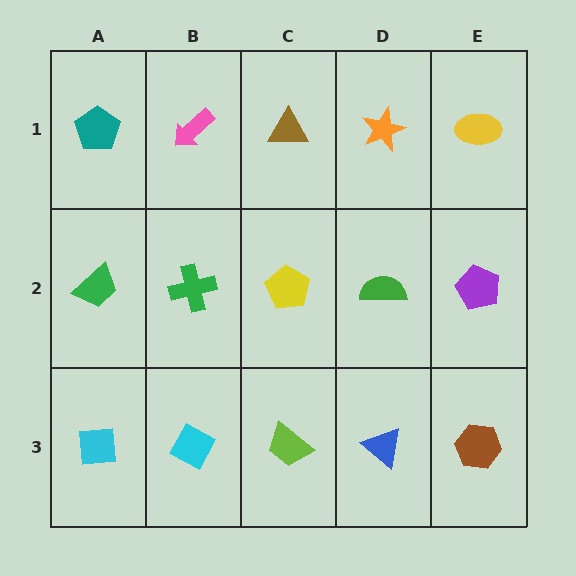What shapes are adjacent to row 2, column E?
A yellow ellipse (row 1, column E), a brown hexagon (row 3, column E), a green semicircle (row 2, column D).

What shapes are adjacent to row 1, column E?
A purple pentagon (row 2, column E), an orange star (row 1, column D).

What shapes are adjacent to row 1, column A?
A green trapezoid (row 2, column A), a pink arrow (row 1, column B).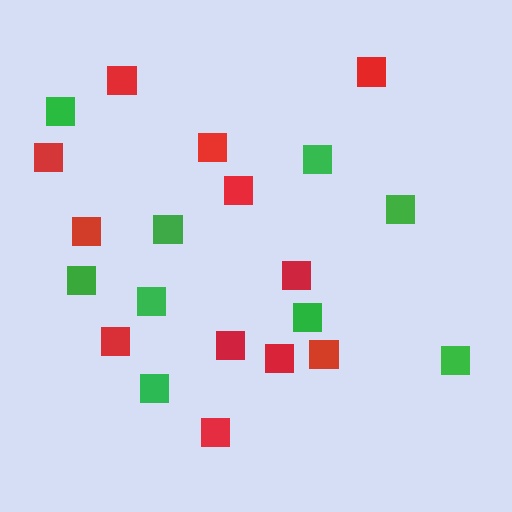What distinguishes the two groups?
There are 2 groups: one group of red squares (12) and one group of green squares (9).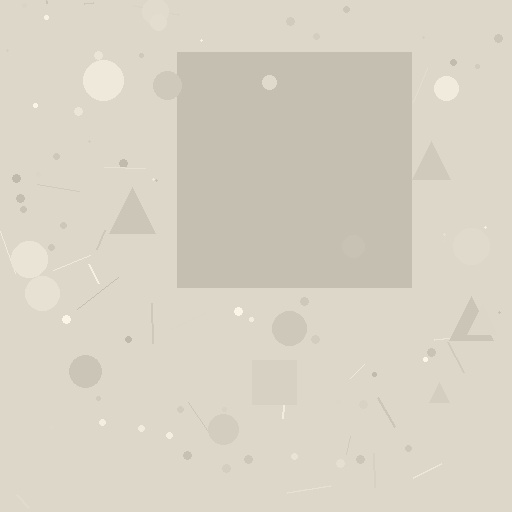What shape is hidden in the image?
A square is hidden in the image.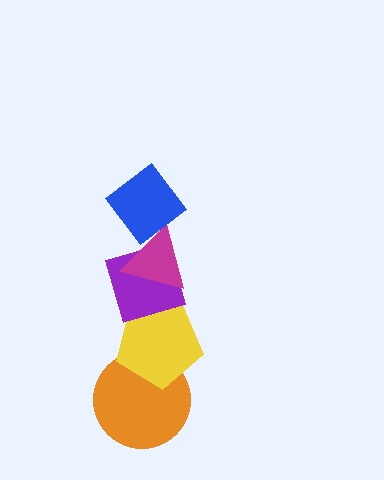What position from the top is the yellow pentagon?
The yellow pentagon is 4th from the top.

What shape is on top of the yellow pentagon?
The purple diamond is on top of the yellow pentagon.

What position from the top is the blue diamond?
The blue diamond is 1st from the top.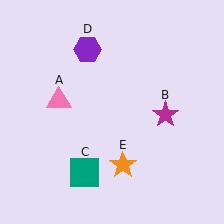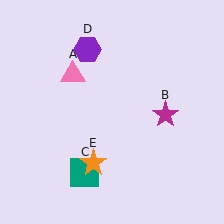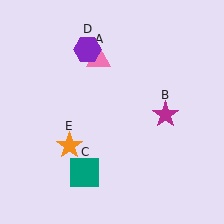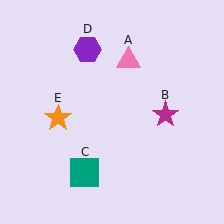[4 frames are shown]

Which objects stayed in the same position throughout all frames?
Magenta star (object B) and teal square (object C) and purple hexagon (object D) remained stationary.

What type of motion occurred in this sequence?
The pink triangle (object A), orange star (object E) rotated clockwise around the center of the scene.